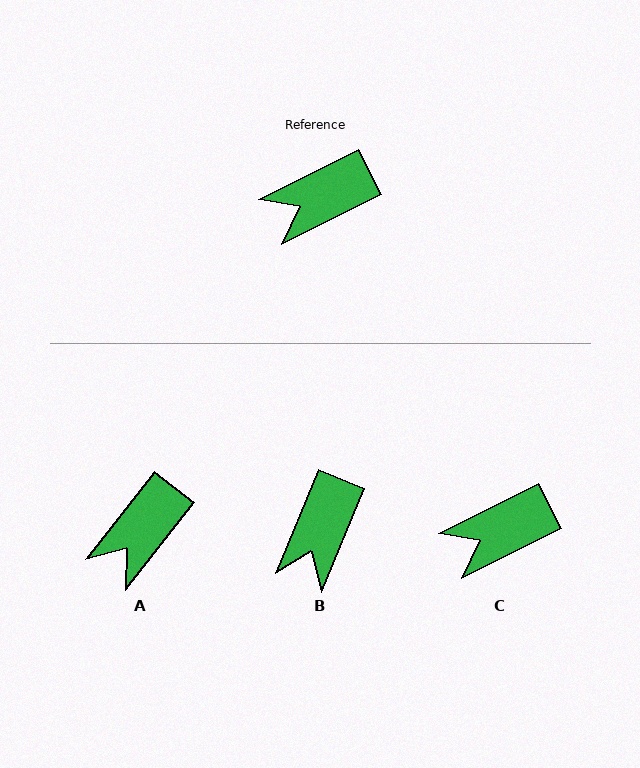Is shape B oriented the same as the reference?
No, it is off by about 41 degrees.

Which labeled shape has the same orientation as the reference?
C.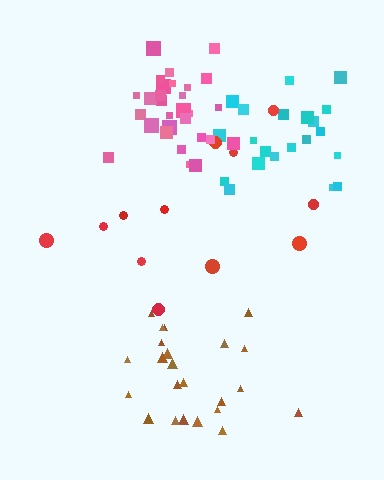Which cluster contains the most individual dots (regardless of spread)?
Pink (29).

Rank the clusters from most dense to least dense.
pink, cyan, brown, red.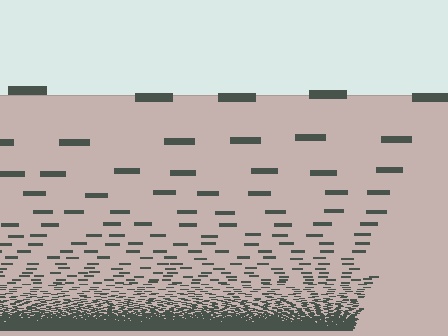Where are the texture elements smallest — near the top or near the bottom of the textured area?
Near the bottom.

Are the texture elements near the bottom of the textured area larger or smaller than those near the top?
Smaller. The gradient is inverted — elements near the bottom are smaller and denser.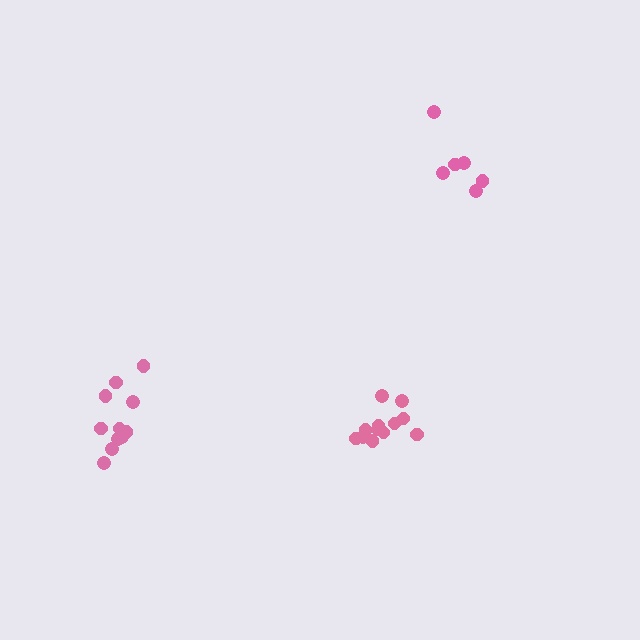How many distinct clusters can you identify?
There are 3 distinct clusters.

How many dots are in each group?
Group 1: 12 dots, Group 2: 6 dots, Group 3: 11 dots (29 total).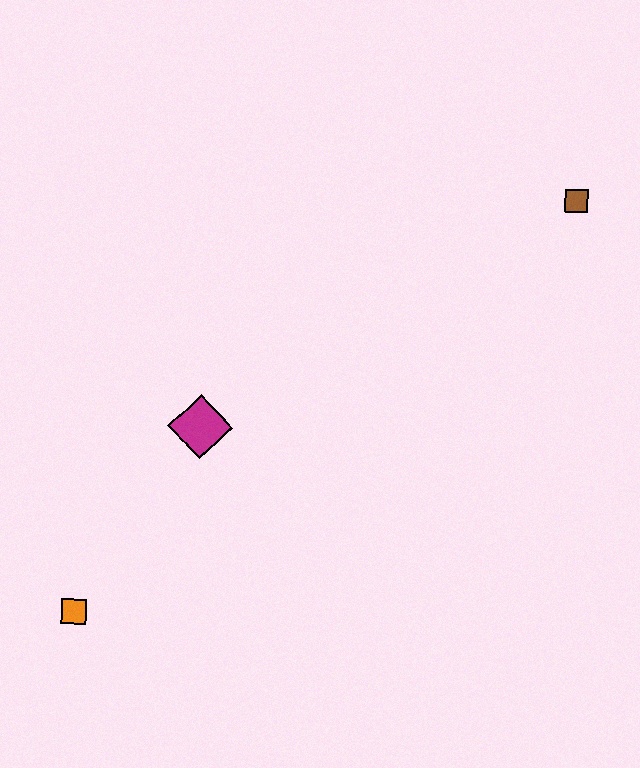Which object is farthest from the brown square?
The orange square is farthest from the brown square.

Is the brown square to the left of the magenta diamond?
No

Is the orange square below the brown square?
Yes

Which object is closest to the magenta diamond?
The orange square is closest to the magenta diamond.